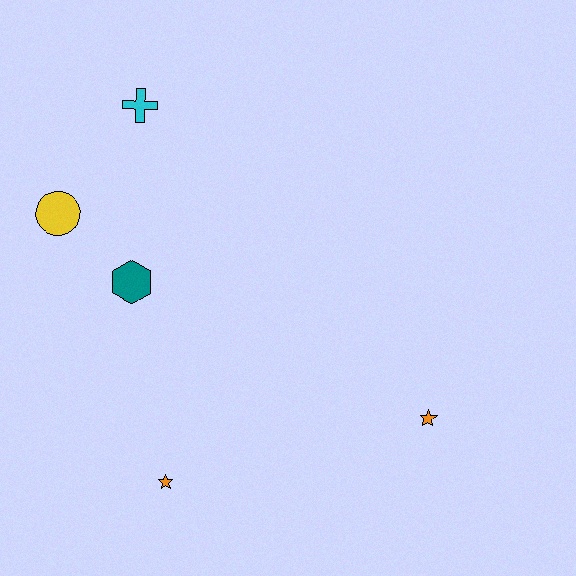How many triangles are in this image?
There are no triangles.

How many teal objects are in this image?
There is 1 teal object.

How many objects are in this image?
There are 5 objects.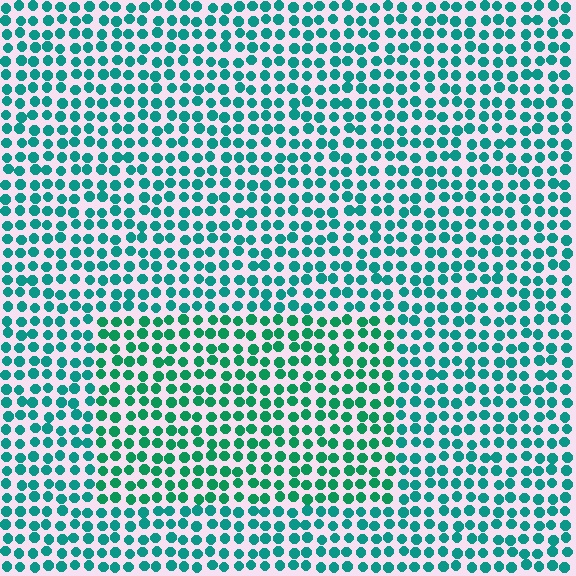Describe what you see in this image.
The image is filled with small teal elements in a uniform arrangement. A rectangle-shaped region is visible where the elements are tinted to a slightly different hue, forming a subtle color boundary.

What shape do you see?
I see a rectangle.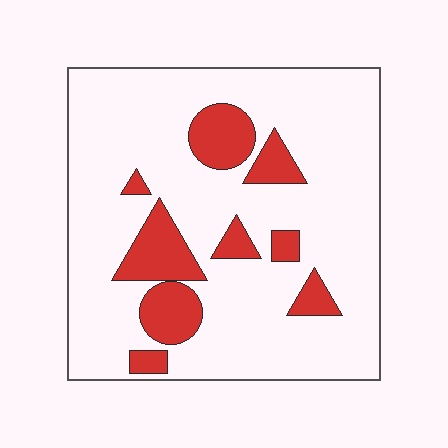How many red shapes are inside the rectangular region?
9.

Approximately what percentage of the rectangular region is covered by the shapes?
Approximately 20%.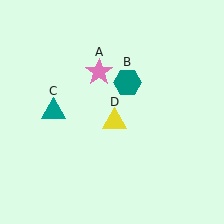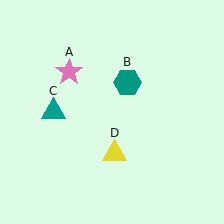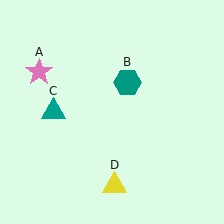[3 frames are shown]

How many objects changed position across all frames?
2 objects changed position: pink star (object A), yellow triangle (object D).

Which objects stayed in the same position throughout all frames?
Teal hexagon (object B) and teal triangle (object C) remained stationary.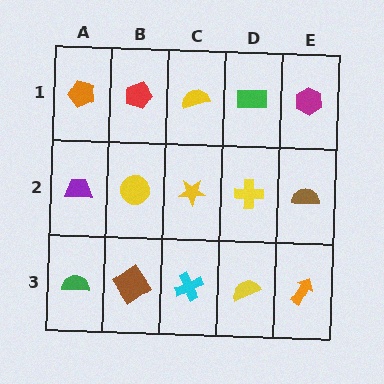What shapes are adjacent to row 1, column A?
A purple trapezoid (row 2, column A), a red pentagon (row 1, column B).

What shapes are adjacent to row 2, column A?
An orange pentagon (row 1, column A), a green semicircle (row 3, column A), a yellow circle (row 2, column B).